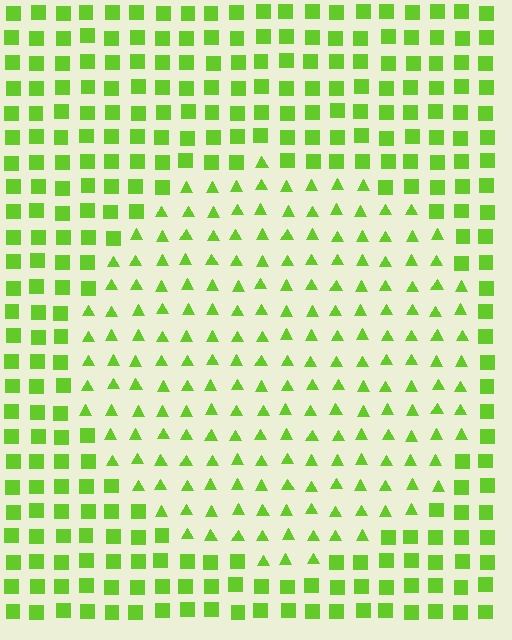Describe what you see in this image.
The image is filled with small lime elements arranged in a uniform grid. A circle-shaped region contains triangles, while the surrounding area contains squares. The boundary is defined purely by the change in element shape.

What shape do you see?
I see a circle.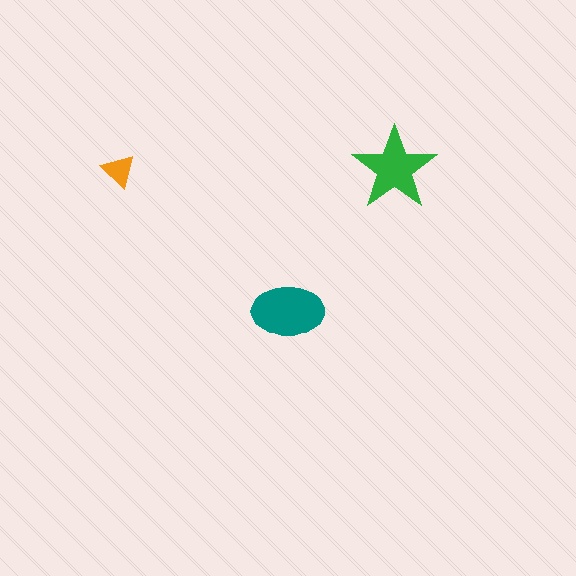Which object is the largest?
The teal ellipse.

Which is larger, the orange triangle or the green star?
The green star.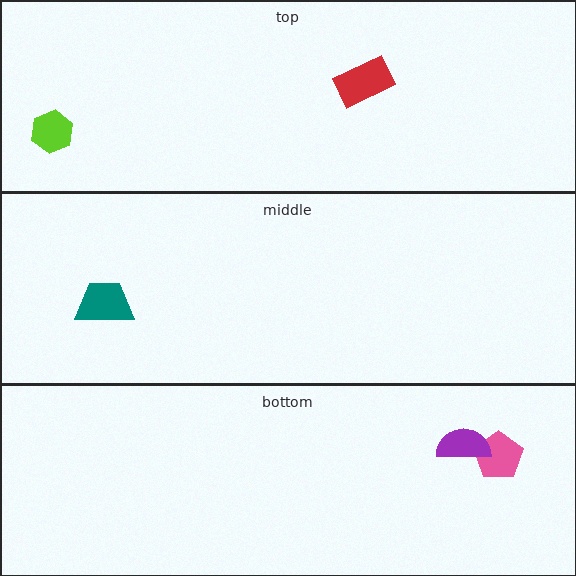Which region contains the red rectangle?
The top region.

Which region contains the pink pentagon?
The bottom region.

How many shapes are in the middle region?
1.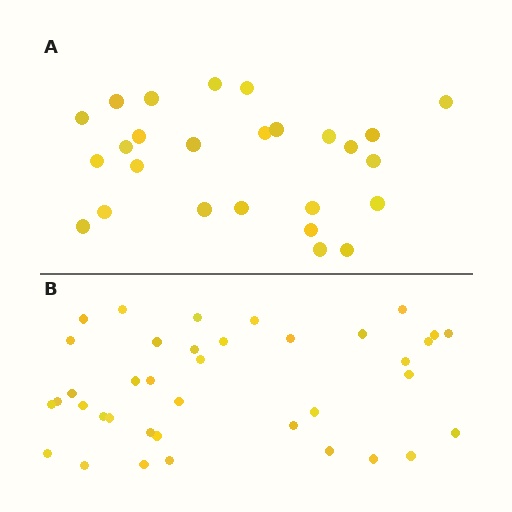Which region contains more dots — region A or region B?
Region B (the bottom region) has more dots.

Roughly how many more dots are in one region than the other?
Region B has roughly 12 or so more dots than region A.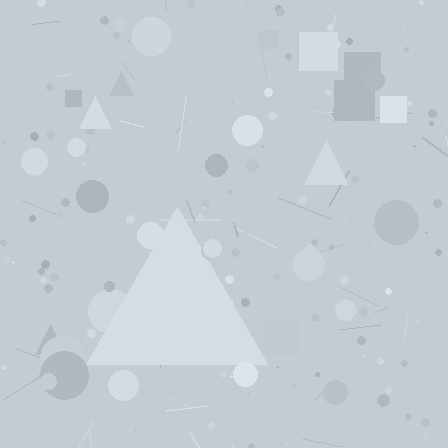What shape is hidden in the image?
A triangle is hidden in the image.